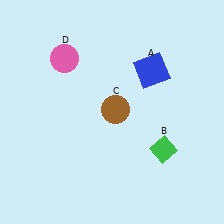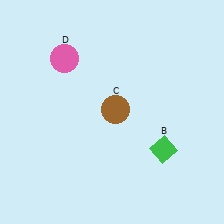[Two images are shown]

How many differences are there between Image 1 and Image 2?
There is 1 difference between the two images.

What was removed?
The blue square (A) was removed in Image 2.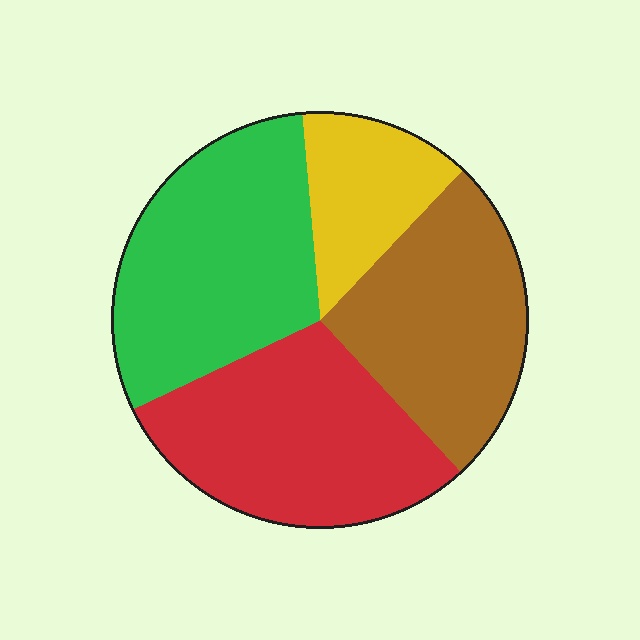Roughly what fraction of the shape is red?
Red takes up about one third (1/3) of the shape.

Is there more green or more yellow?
Green.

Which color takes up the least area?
Yellow, at roughly 15%.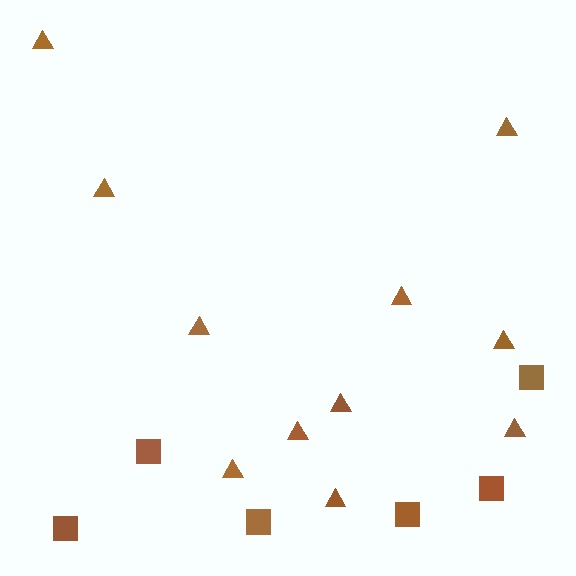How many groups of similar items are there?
There are 2 groups: one group of squares (6) and one group of triangles (11).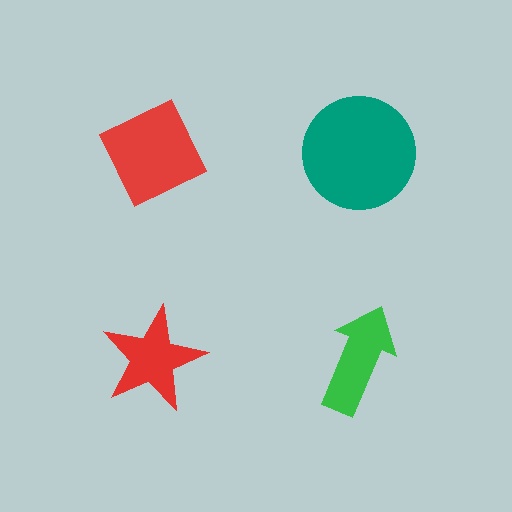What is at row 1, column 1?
A red diamond.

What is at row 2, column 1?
A red star.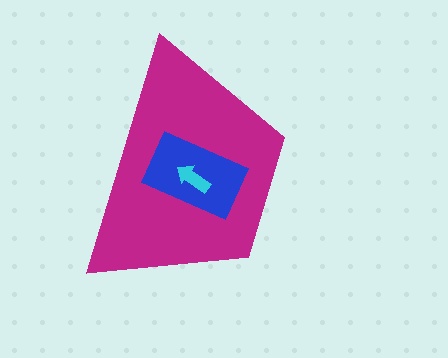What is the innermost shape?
The cyan arrow.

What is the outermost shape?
The magenta trapezoid.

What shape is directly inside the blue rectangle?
The cyan arrow.